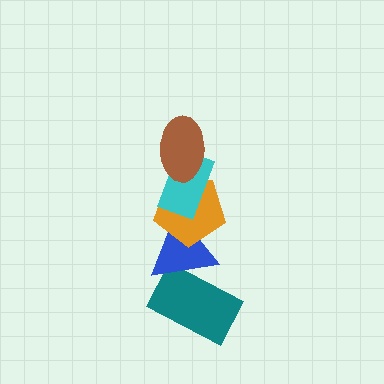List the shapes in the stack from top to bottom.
From top to bottom: the brown ellipse, the cyan rectangle, the orange pentagon, the blue triangle, the teal rectangle.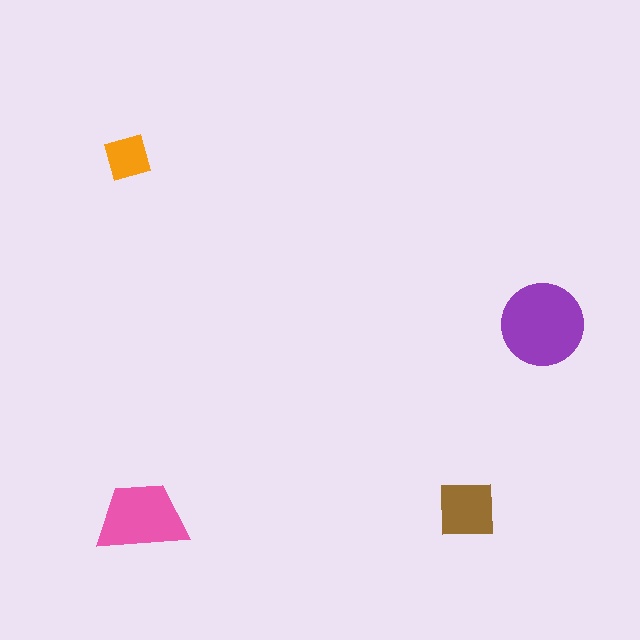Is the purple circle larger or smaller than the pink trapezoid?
Larger.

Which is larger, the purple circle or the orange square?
The purple circle.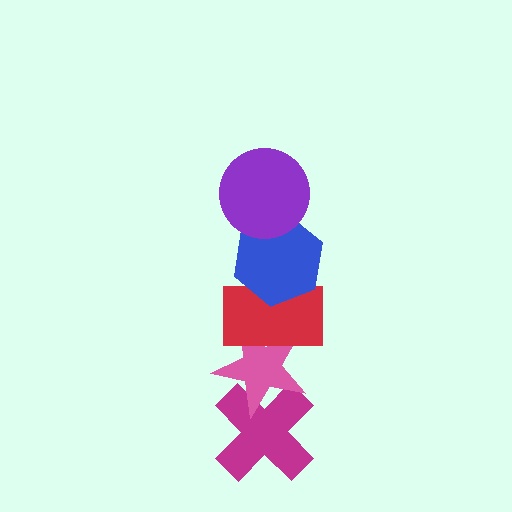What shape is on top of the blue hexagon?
The purple circle is on top of the blue hexagon.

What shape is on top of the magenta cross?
The pink star is on top of the magenta cross.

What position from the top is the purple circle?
The purple circle is 1st from the top.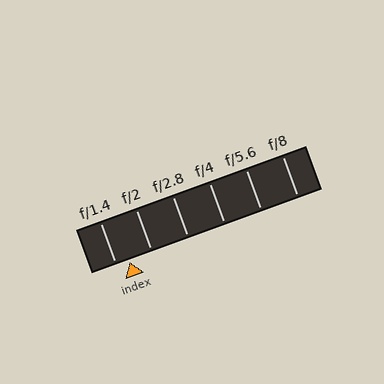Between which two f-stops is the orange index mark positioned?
The index mark is between f/1.4 and f/2.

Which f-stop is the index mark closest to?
The index mark is closest to f/1.4.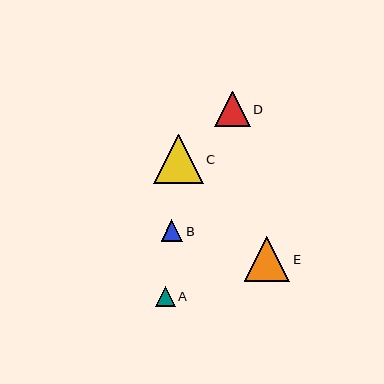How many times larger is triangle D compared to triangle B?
Triangle D is approximately 1.7 times the size of triangle B.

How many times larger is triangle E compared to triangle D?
Triangle E is approximately 1.3 times the size of triangle D.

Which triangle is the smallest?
Triangle A is the smallest with a size of approximately 19 pixels.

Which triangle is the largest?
Triangle C is the largest with a size of approximately 50 pixels.